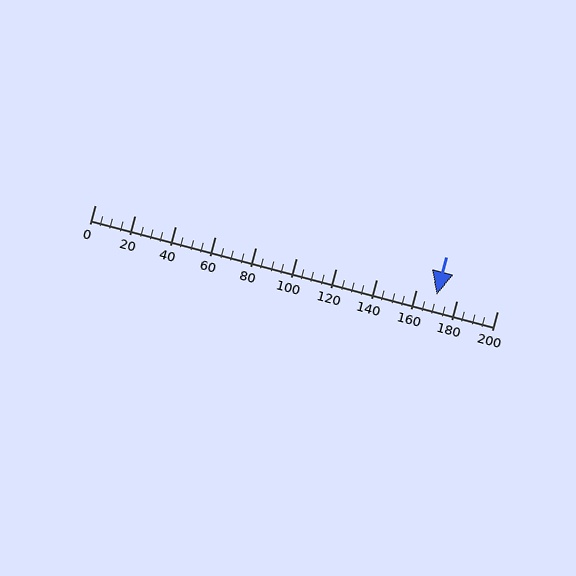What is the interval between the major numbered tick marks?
The major tick marks are spaced 20 units apart.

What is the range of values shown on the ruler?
The ruler shows values from 0 to 200.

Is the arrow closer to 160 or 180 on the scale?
The arrow is closer to 180.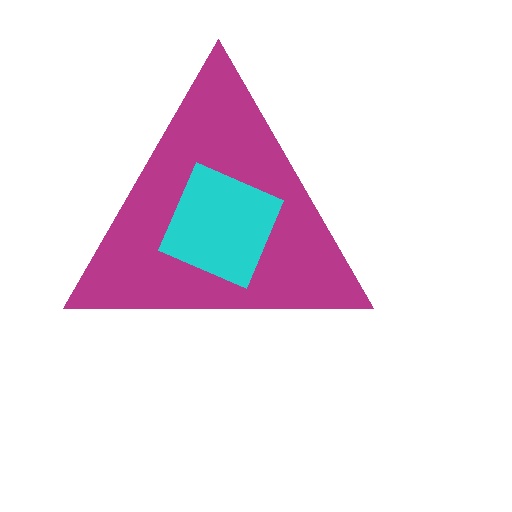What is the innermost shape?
The cyan square.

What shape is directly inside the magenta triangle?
The cyan square.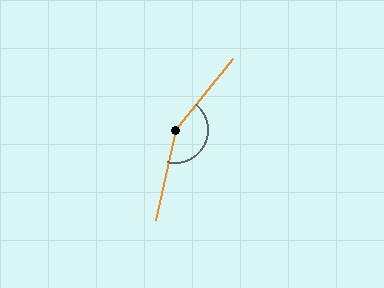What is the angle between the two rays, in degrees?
Approximately 153 degrees.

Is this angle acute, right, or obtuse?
It is obtuse.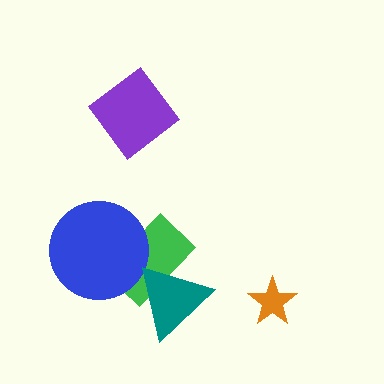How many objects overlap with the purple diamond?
0 objects overlap with the purple diamond.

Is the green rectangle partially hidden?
Yes, it is partially covered by another shape.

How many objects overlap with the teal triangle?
1 object overlaps with the teal triangle.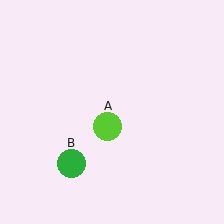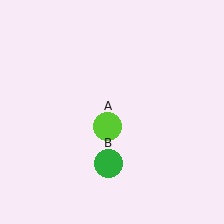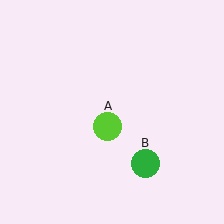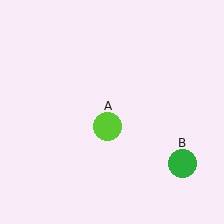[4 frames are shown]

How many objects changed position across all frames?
1 object changed position: green circle (object B).